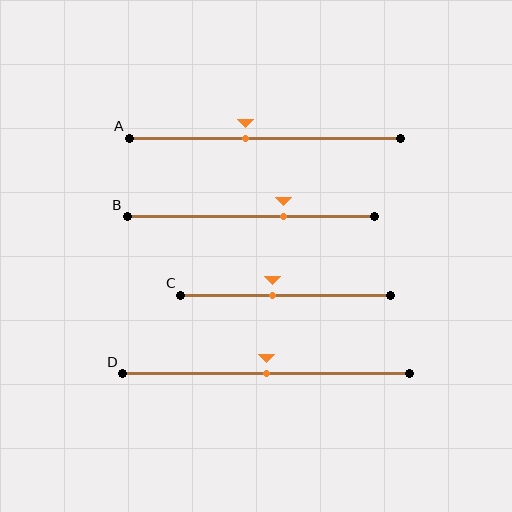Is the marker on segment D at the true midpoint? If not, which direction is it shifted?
Yes, the marker on segment D is at the true midpoint.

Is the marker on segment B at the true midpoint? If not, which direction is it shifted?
No, the marker on segment B is shifted to the right by about 13% of the segment length.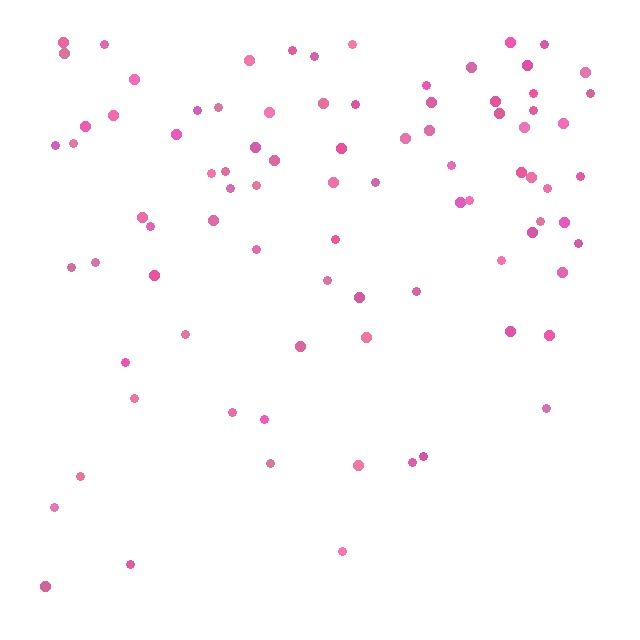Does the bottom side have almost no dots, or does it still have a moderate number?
Still a moderate number, just noticeably fewer than the top.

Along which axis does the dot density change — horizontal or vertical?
Vertical.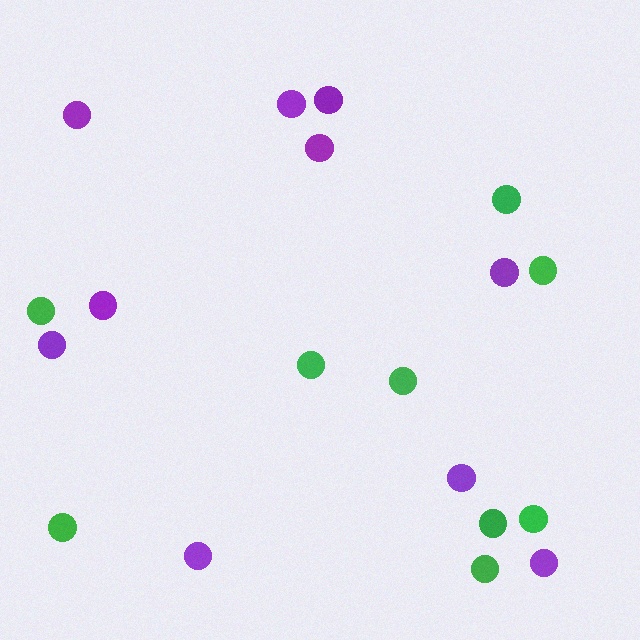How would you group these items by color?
There are 2 groups: one group of purple circles (10) and one group of green circles (9).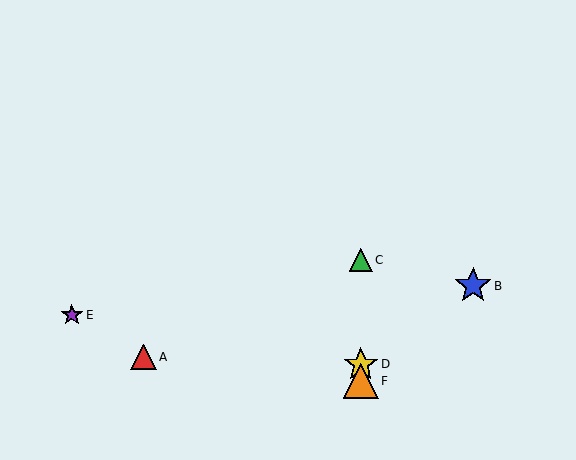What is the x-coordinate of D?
Object D is at x≈361.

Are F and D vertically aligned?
Yes, both are at x≈361.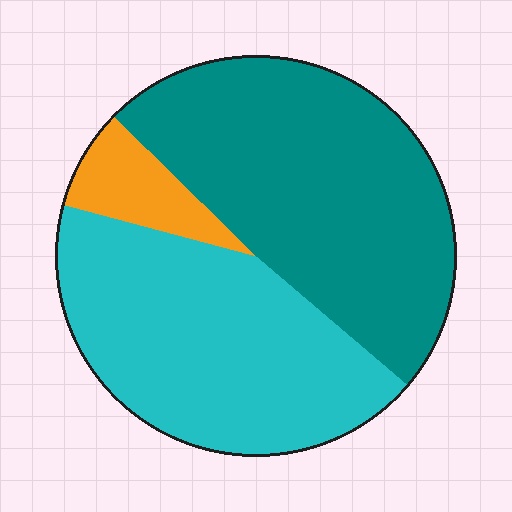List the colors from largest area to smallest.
From largest to smallest: teal, cyan, orange.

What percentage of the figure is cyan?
Cyan takes up about two fifths (2/5) of the figure.